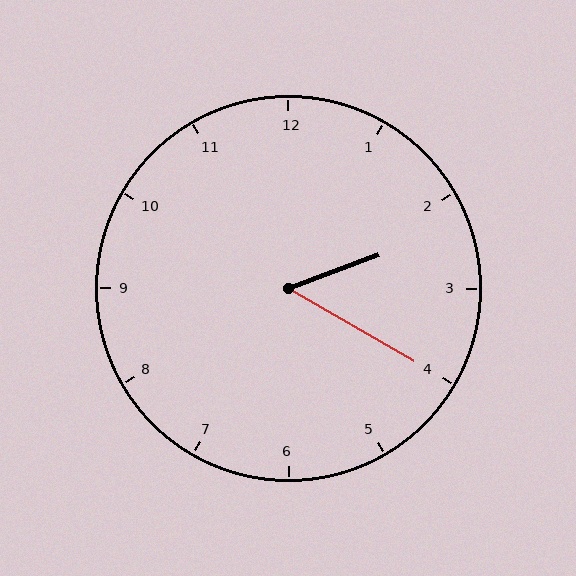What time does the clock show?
2:20.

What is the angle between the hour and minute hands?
Approximately 50 degrees.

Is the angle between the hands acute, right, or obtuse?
It is acute.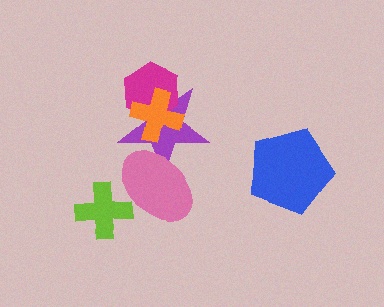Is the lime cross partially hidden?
No, no other shape covers it.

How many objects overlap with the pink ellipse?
2 objects overlap with the pink ellipse.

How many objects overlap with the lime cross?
1 object overlaps with the lime cross.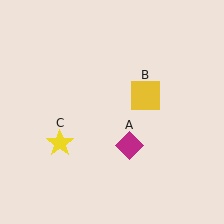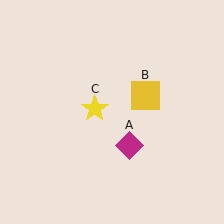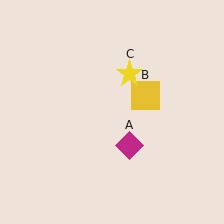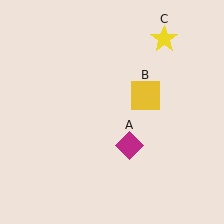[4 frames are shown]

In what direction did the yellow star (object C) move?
The yellow star (object C) moved up and to the right.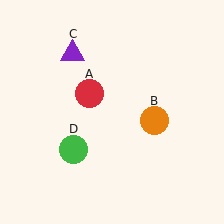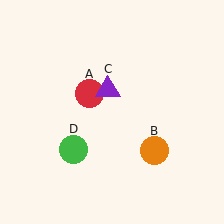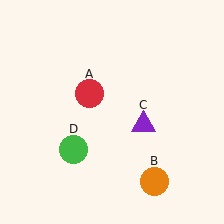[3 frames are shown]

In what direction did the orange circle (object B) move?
The orange circle (object B) moved down.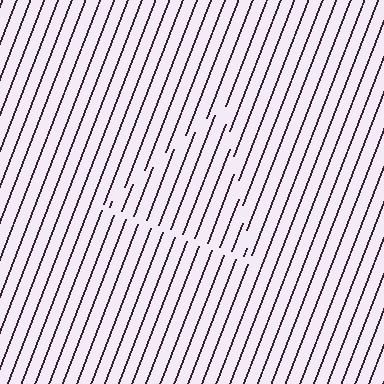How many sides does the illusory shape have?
3 sides — the line-ends trace a triangle.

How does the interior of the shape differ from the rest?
The interior of the shape contains the same grating, shifted by half a period — the contour is defined by the phase discontinuity where line-ends from the inner and outer gratings abut.